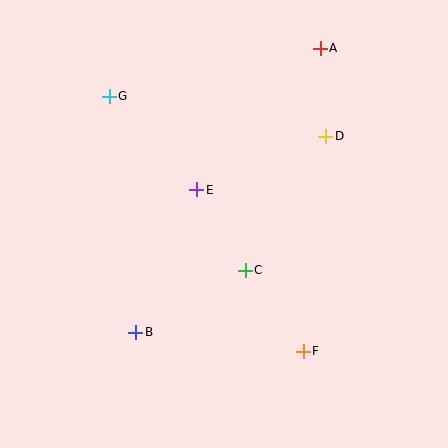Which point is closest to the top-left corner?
Point G is closest to the top-left corner.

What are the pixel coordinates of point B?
Point B is at (136, 332).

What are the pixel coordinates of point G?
Point G is at (109, 96).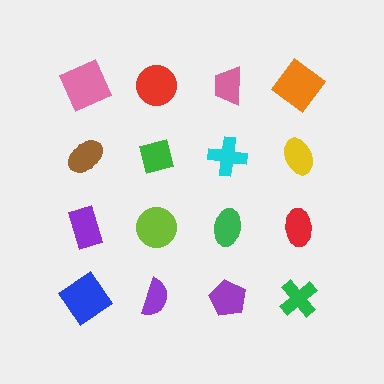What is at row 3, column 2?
A lime circle.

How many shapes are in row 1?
4 shapes.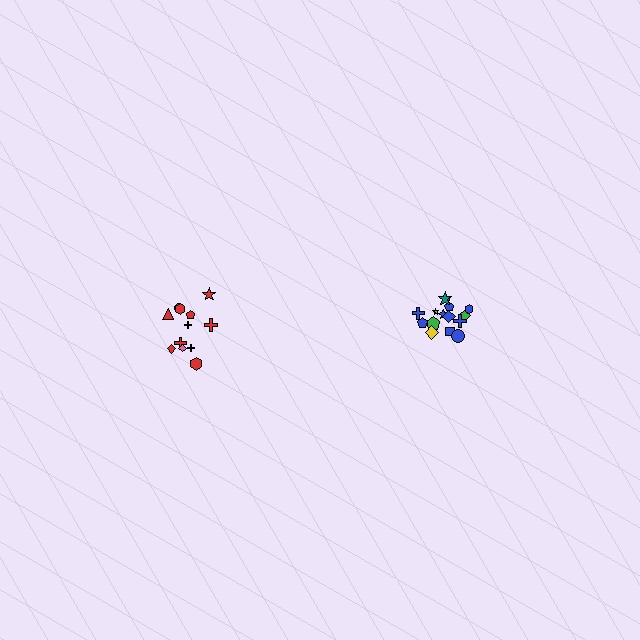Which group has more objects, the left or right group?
The right group.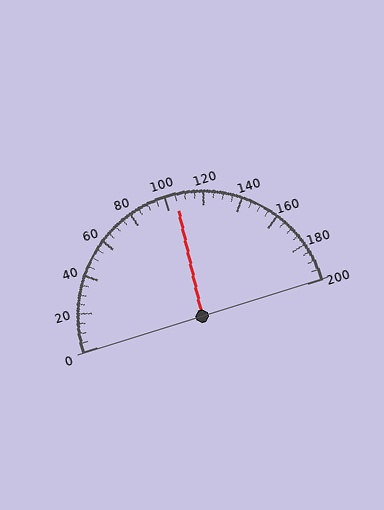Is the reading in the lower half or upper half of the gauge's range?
The reading is in the upper half of the range (0 to 200).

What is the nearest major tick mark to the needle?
The nearest major tick mark is 100.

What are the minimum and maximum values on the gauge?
The gauge ranges from 0 to 200.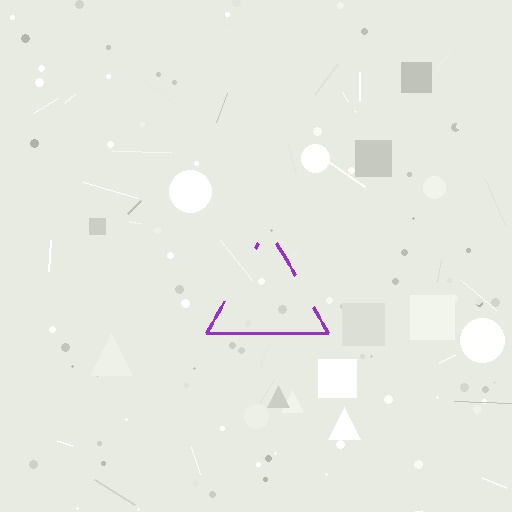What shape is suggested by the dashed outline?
The dashed outline suggests a triangle.